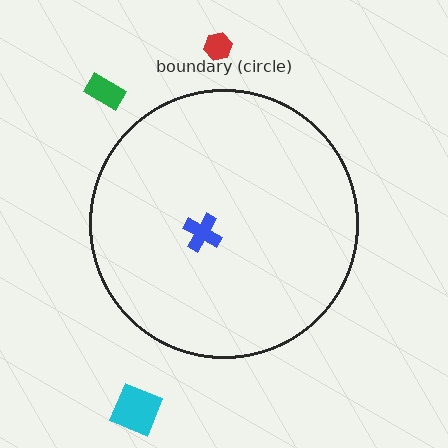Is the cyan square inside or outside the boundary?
Outside.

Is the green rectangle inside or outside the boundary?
Outside.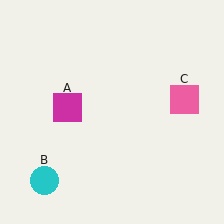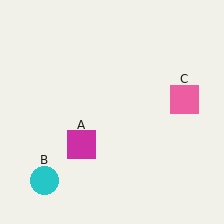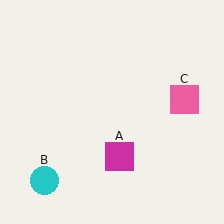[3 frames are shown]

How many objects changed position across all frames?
1 object changed position: magenta square (object A).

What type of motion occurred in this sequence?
The magenta square (object A) rotated counterclockwise around the center of the scene.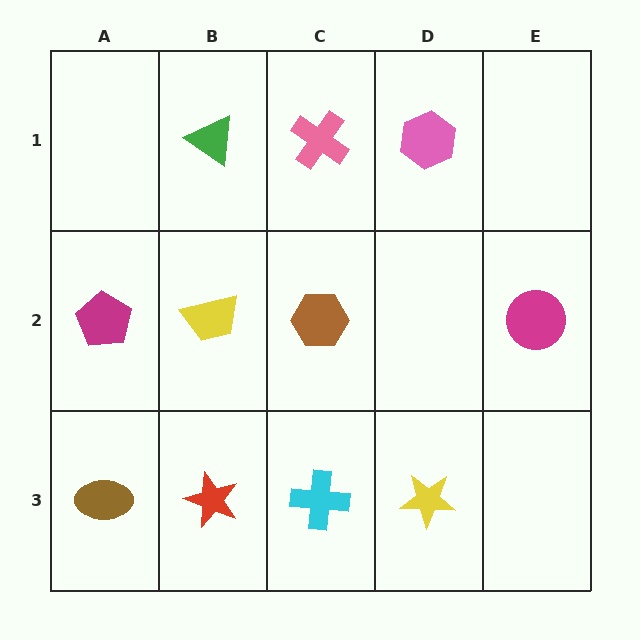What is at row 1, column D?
A pink hexagon.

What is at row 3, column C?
A cyan cross.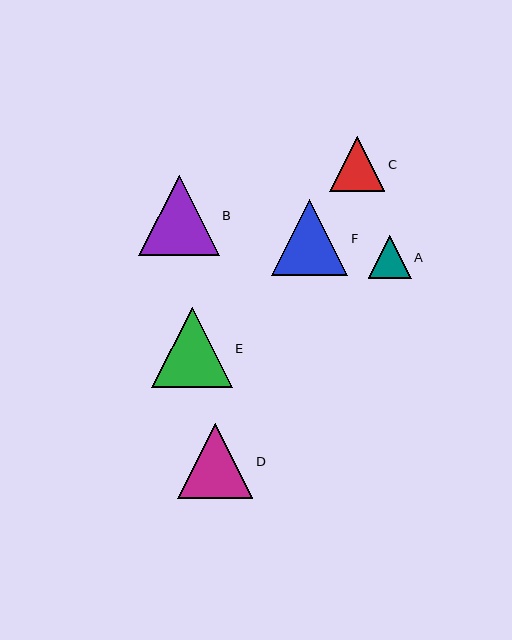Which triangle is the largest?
Triangle B is the largest with a size of approximately 81 pixels.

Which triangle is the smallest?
Triangle A is the smallest with a size of approximately 43 pixels.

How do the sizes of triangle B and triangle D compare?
Triangle B and triangle D are approximately the same size.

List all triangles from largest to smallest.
From largest to smallest: B, E, F, D, C, A.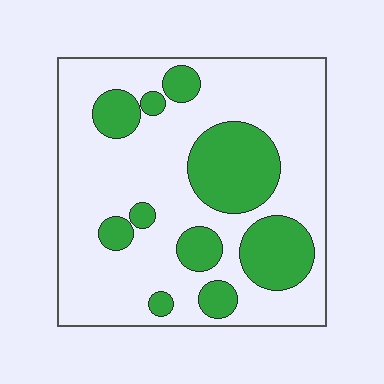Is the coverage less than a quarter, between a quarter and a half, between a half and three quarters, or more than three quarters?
Between a quarter and a half.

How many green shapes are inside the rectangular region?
10.